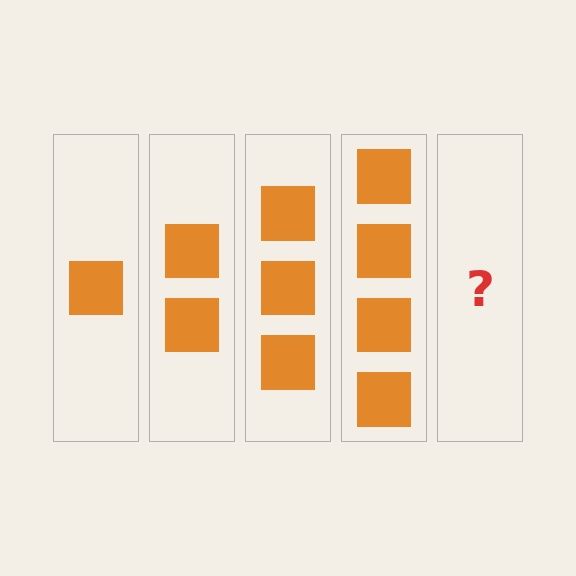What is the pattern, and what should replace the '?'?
The pattern is that each step adds one more square. The '?' should be 5 squares.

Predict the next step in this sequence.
The next step is 5 squares.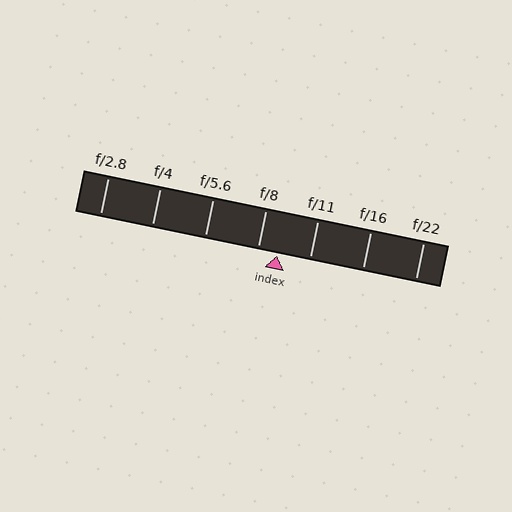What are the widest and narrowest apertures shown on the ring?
The widest aperture shown is f/2.8 and the narrowest is f/22.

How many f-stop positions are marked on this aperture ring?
There are 7 f-stop positions marked.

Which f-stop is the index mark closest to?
The index mark is closest to f/8.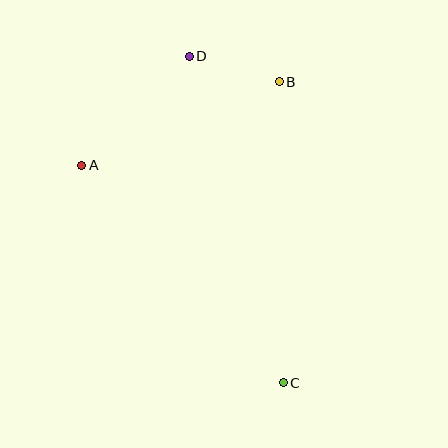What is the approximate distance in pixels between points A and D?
The distance between A and D is approximately 153 pixels.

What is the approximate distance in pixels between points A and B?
The distance between A and B is approximately 214 pixels.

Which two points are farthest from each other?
Points C and D are farthest from each other.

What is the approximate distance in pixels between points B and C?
The distance between B and C is approximately 301 pixels.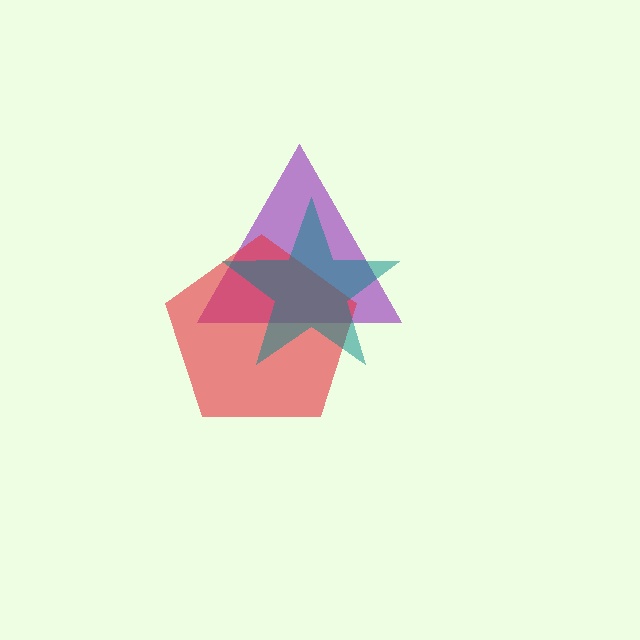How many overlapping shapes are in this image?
There are 3 overlapping shapes in the image.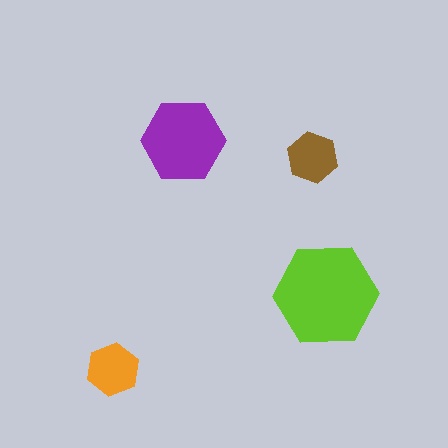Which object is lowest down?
The orange hexagon is bottommost.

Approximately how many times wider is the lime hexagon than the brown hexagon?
About 2 times wider.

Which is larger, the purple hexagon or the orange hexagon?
The purple one.